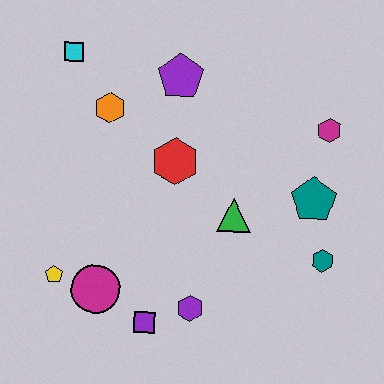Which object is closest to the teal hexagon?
The teal pentagon is closest to the teal hexagon.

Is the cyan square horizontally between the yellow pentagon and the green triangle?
Yes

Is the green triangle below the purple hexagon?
No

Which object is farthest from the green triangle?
The cyan square is farthest from the green triangle.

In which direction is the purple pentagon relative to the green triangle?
The purple pentagon is above the green triangle.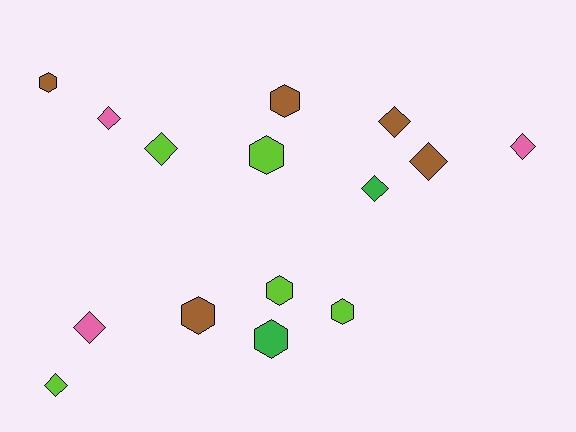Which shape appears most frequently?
Diamond, with 8 objects.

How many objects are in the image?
There are 15 objects.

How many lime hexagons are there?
There are 3 lime hexagons.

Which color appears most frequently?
Brown, with 5 objects.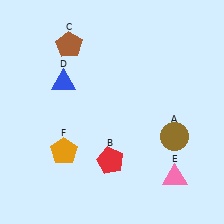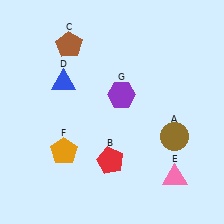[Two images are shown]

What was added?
A purple hexagon (G) was added in Image 2.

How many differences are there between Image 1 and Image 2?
There is 1 difference between the two images.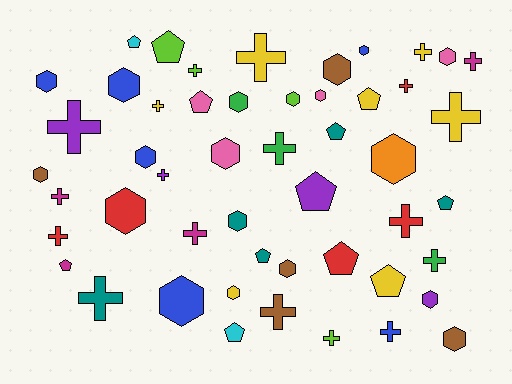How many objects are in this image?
There are 50 objects.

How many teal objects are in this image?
There are 5 teal objects.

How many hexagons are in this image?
There are 19 hexagons.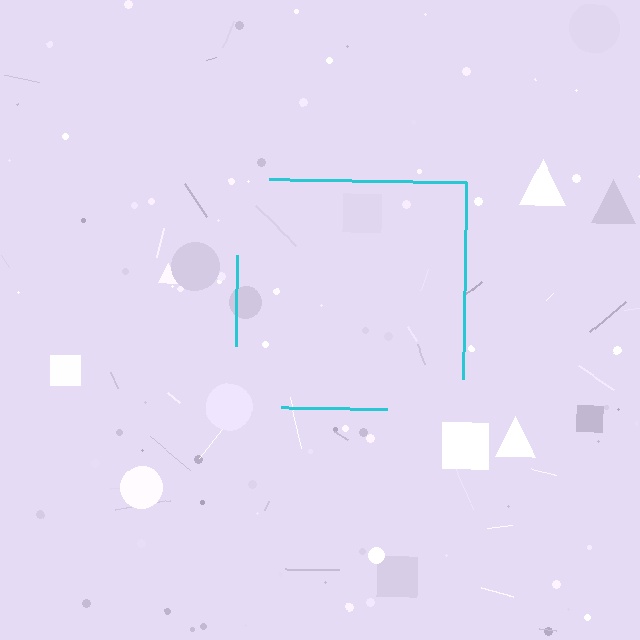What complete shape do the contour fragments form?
The contour fragments form a square.